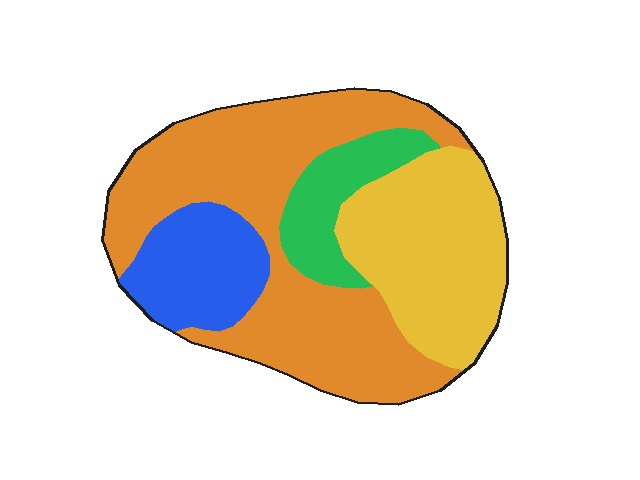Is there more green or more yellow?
Yellow.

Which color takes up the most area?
Orange, at roughly 45%.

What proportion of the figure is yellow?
Yellow covers 27% of the figure.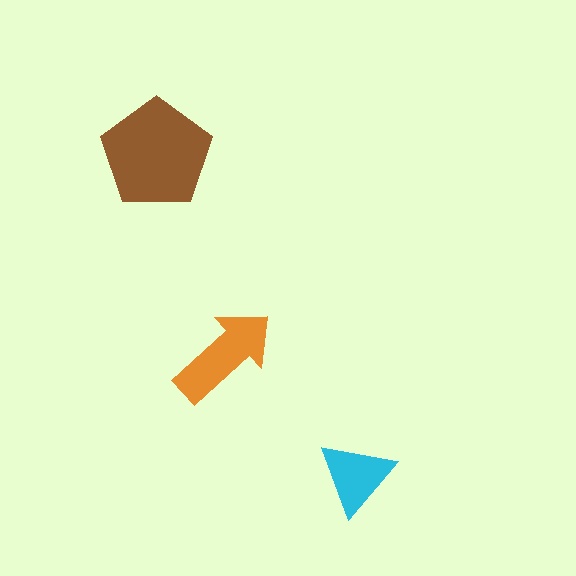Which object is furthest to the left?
The brown pentagon is leftmost.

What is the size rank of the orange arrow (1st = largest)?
2nd.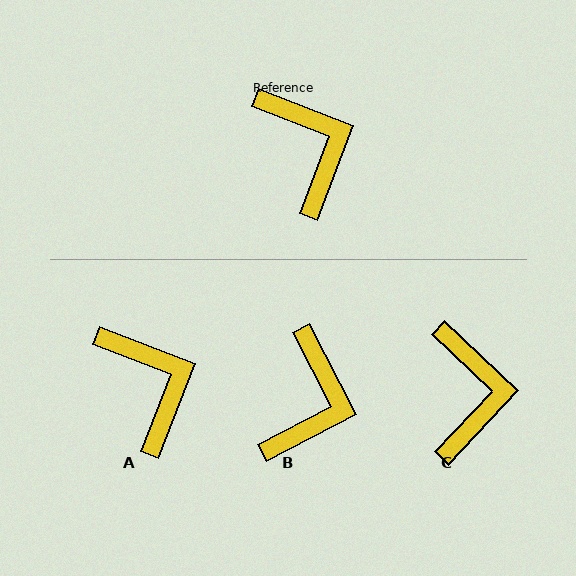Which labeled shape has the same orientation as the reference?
A.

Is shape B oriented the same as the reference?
No, it is off by about 42 degrees.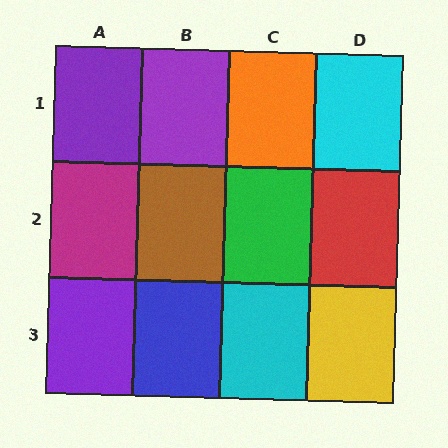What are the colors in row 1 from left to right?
Purple, purple, orange, cyan.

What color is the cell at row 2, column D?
Red.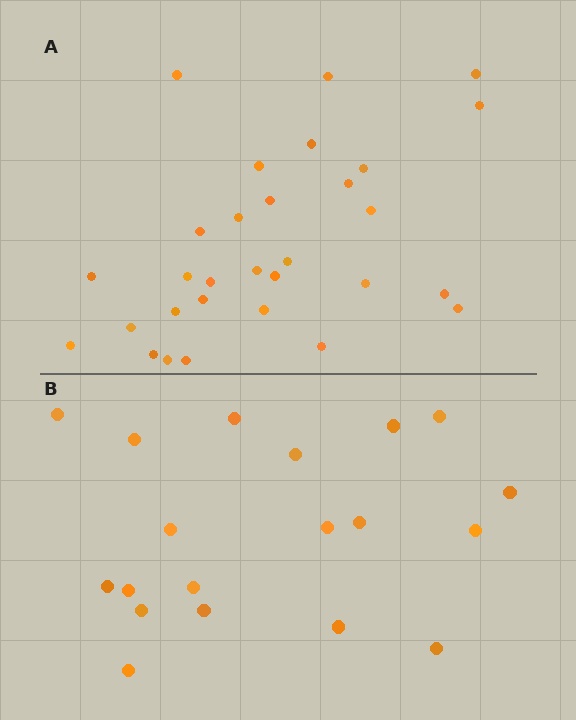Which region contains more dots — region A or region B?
Region A (the top region) has more dots.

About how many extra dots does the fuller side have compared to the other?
Region A has roughly 12 or so more dots than region B.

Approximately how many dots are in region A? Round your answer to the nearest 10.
About 30 dots.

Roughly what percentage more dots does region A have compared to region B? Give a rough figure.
About 60% more.